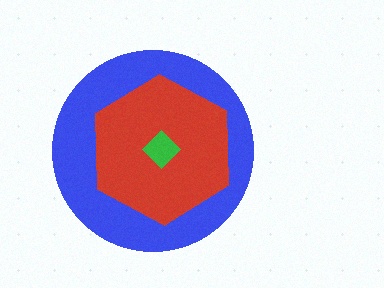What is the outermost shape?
The blue circle.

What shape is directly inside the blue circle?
The red hexagon.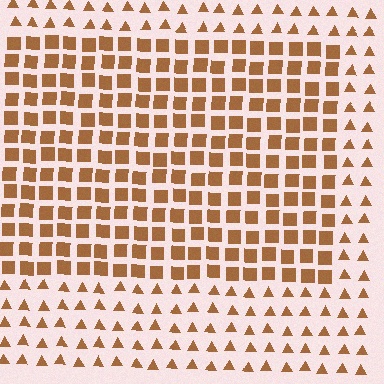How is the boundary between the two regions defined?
The boundary is defined by a change in element shape: squares inside vs. triangles outside. All elements share the same color and spacing.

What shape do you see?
I see a rectangle.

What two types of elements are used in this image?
The image uses squares inside the rectangle region and triangles outside it.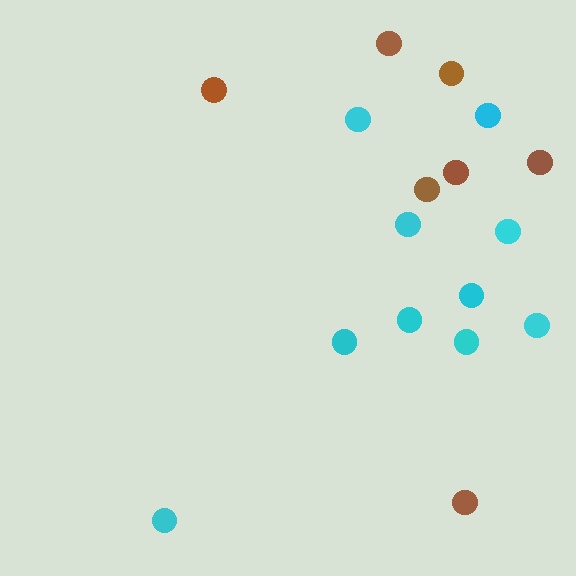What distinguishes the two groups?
There are 2 groups: one group of brown circles (7) and one group of cyan circles (10).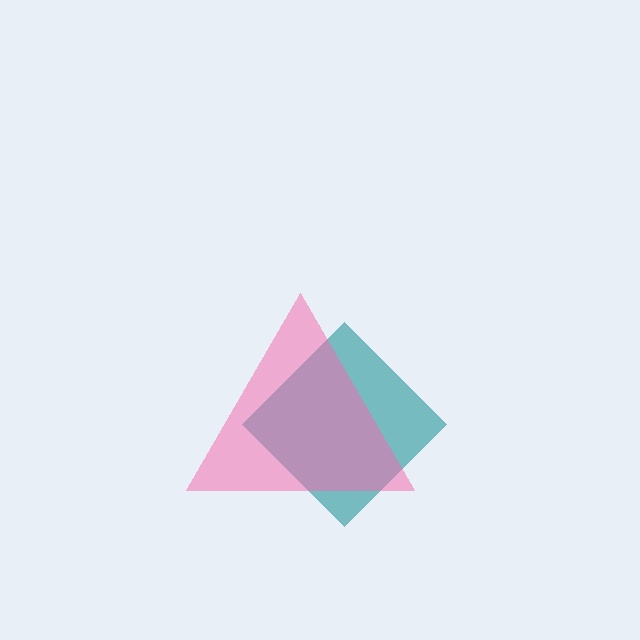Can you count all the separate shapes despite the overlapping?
Yes, there are 2 separate shapes.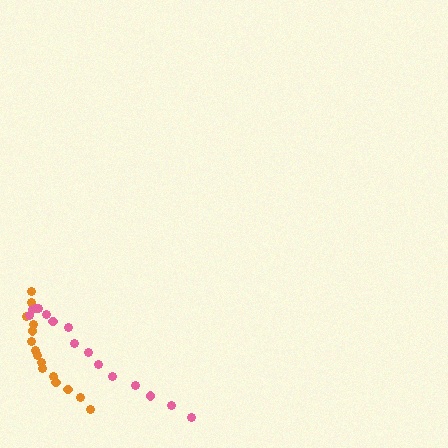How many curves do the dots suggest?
There are 2 distinct paths.